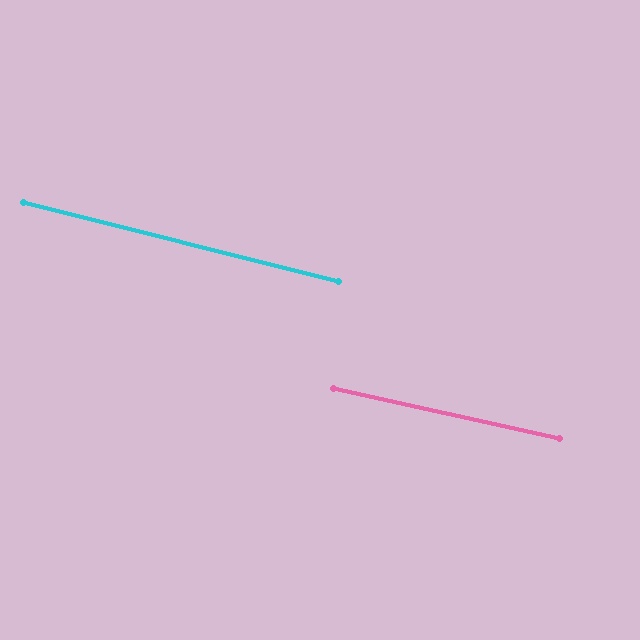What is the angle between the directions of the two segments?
Approximately 2 degrees.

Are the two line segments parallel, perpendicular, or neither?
Parallel — their directions differ by only 1.9°.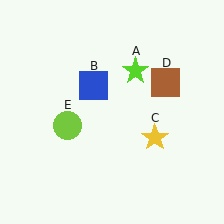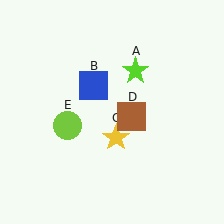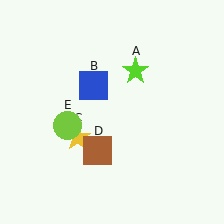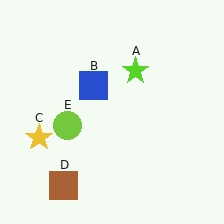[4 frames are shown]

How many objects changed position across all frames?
2 objects changed position: yellow star (object C), brown square (object D).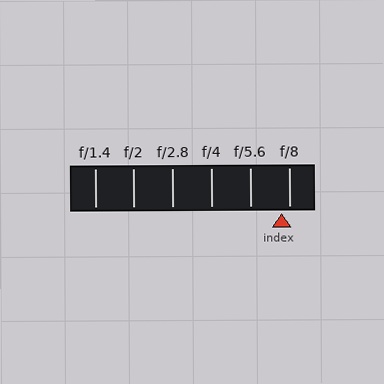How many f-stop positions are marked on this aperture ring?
There are 6 f-stop positions marked.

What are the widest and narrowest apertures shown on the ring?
The widest aperture shown is f/1.4 and the narrowest is f/8.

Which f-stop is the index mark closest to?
The index mark is closest to f/8.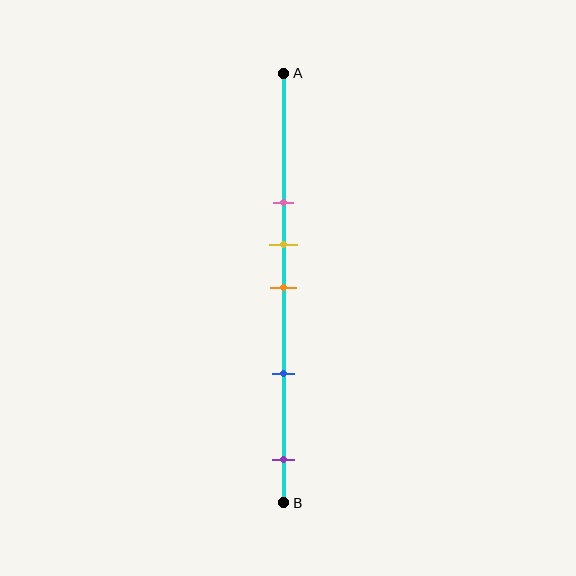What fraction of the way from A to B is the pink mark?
The pink mark is approximately 30% (0.3) of the way from A to B.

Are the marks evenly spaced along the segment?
No, the marks are not evenly spaced.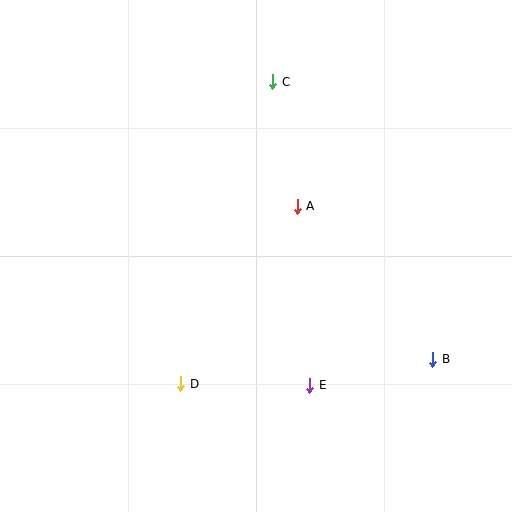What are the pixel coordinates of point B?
Point B is at (433, 359).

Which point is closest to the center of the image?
Point A at (297, 206) is closest to the center.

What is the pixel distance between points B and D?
The distance between B and D is 253 pixels.